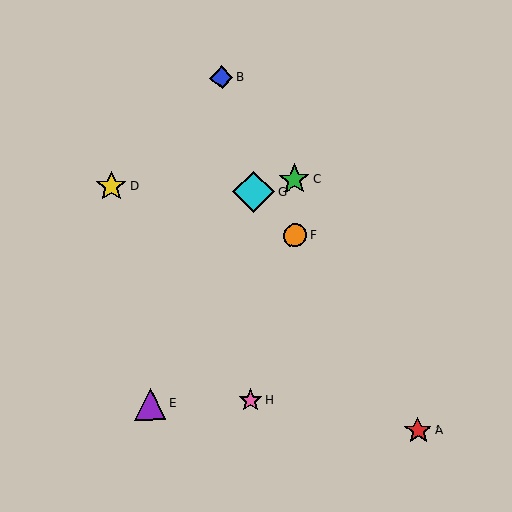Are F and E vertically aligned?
No, F is at x≈295 and E is at x≈150.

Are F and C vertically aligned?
Yes, both are at x≈295.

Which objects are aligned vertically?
Objects C, F are aligned vertically.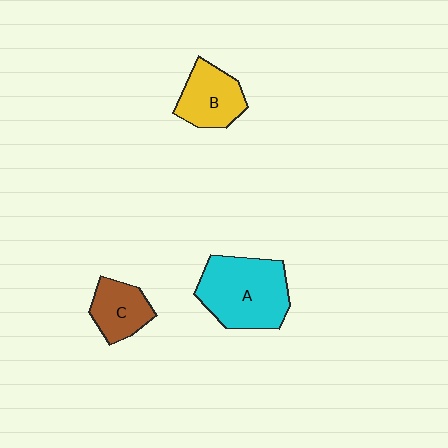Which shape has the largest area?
Shape A (cyan).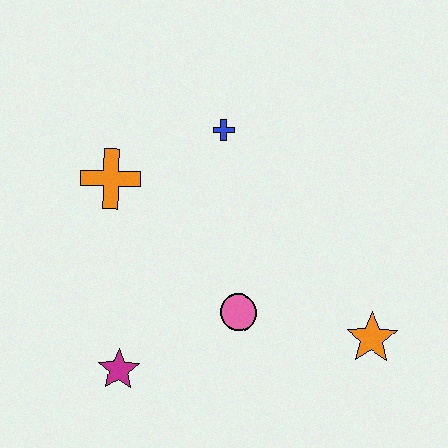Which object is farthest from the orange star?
The orange cross is farthest from the orange star.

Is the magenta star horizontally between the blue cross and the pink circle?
No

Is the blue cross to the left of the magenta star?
No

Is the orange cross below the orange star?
No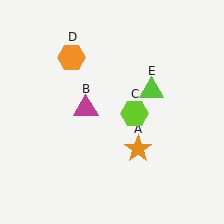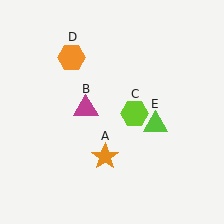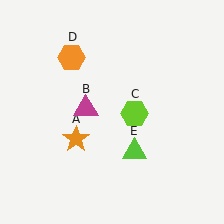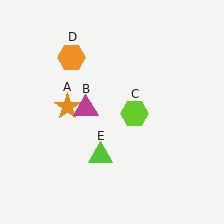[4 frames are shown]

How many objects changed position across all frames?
2 objects changed position: orange star (object A), lime triangle (object E).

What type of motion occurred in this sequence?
The orange star (object A), lime triangle (object E) rotated clockwise around the center of the scene.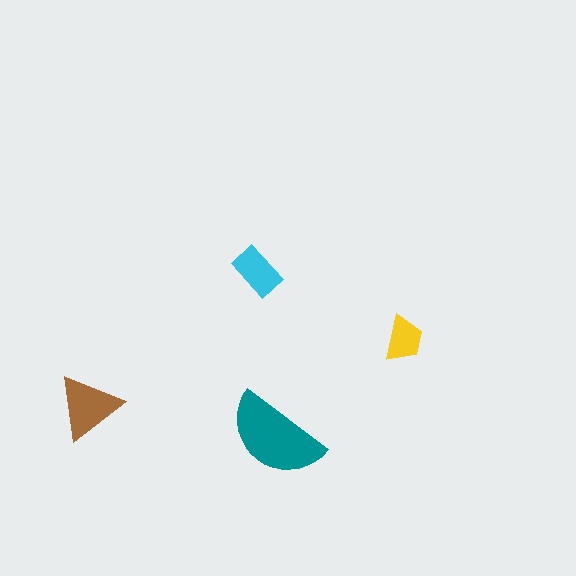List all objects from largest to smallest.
The teal semicircle, the brown triangle, the cyan rectangle, the yellow trapezoid.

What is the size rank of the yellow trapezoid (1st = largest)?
4th.